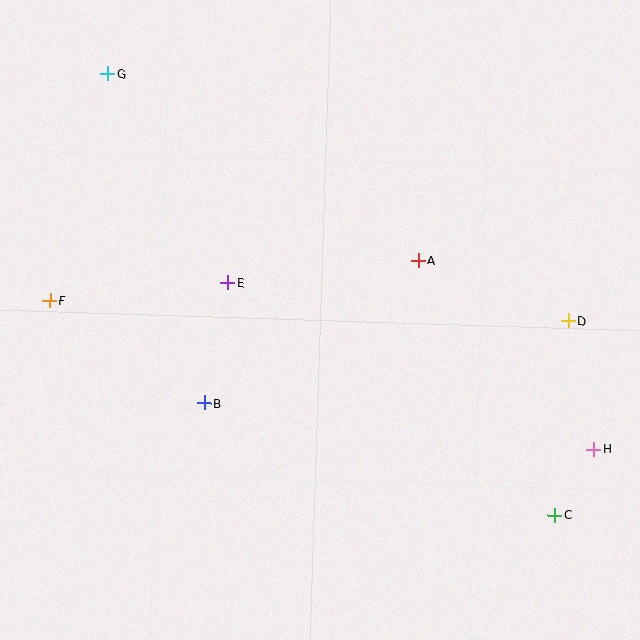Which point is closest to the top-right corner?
Point D is closest to the top-right corner.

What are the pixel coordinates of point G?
Point G is at (108, 74).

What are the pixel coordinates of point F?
Point F is at (50, 300).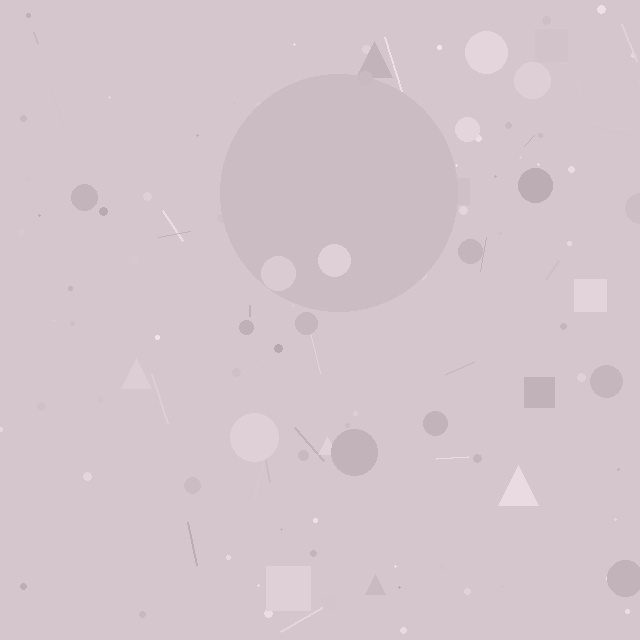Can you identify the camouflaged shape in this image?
The camouflaged shape is a circle.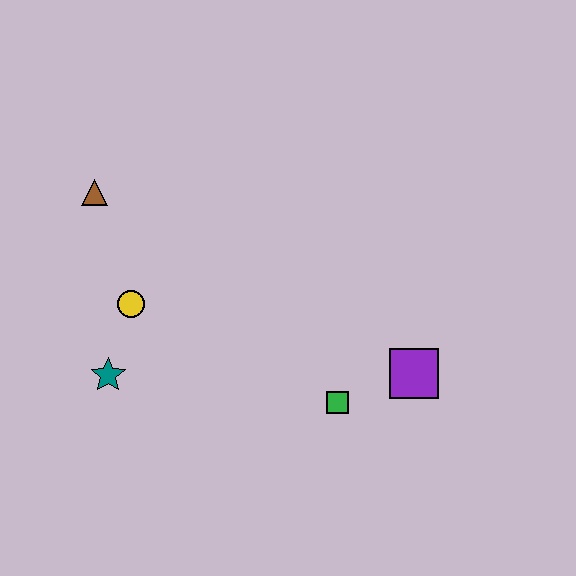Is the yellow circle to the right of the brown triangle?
Yes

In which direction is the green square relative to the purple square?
The green square is to the left of the purple square.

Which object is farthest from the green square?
The brown triangle is farthest from the green square.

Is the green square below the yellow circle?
Yes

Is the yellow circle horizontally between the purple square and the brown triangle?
Yes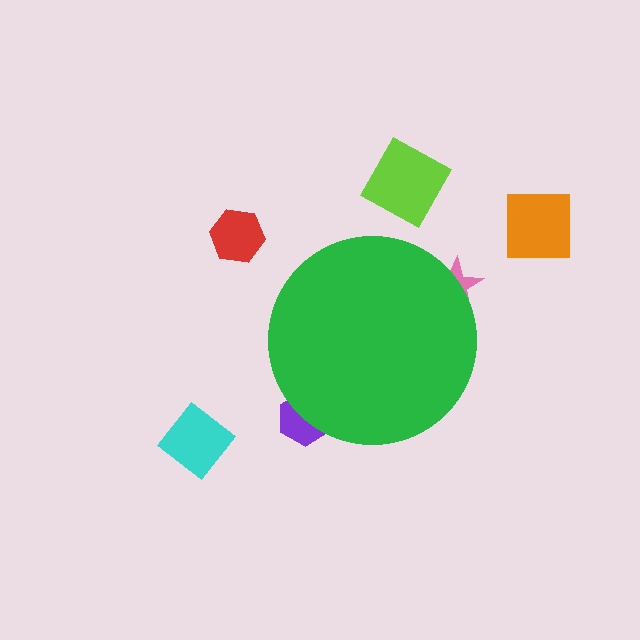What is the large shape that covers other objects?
A green circle.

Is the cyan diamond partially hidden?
No, the cyan diamond is fully visible.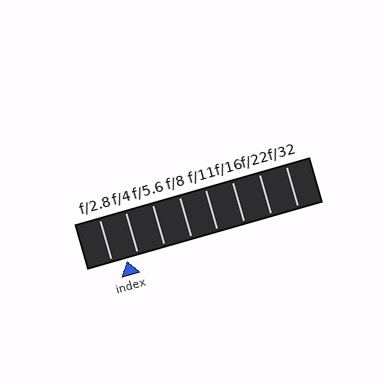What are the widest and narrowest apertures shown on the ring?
The widest aperture shown is f/2.8 and the narrowest is f/32.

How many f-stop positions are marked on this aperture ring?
There are 8 f-stop positions marked.